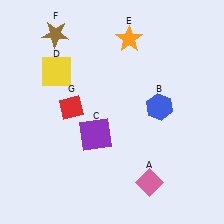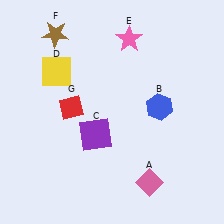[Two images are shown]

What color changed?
The star (E) changed from orange in Image 1 to pink in Image 2.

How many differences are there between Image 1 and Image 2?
There is 1 difference between the two images.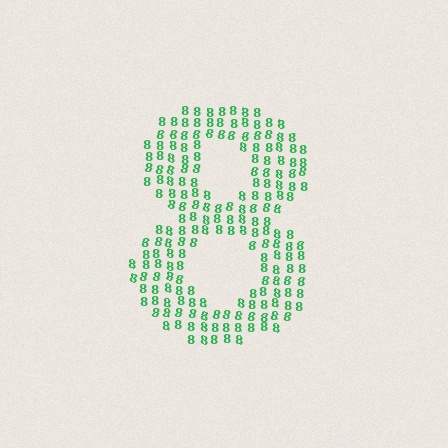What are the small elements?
The small elements are digit 8's.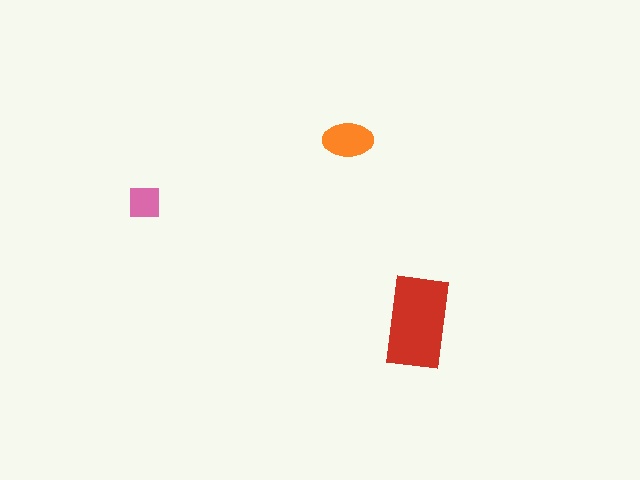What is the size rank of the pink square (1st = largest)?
3rd.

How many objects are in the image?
There are 3 objects in the image.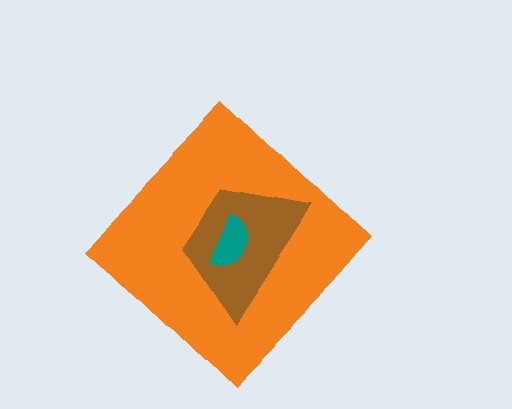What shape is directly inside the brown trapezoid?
The teal semicircle.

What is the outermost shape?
The orange diamond.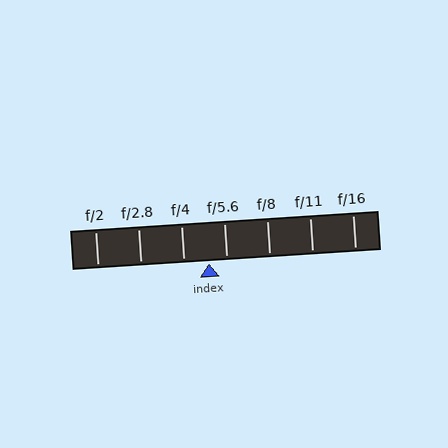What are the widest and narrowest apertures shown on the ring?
The widest aperture shown is f/2 and the narrowest is f/16.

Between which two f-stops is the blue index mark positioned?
The index mark is between f/4 and f/5.6.